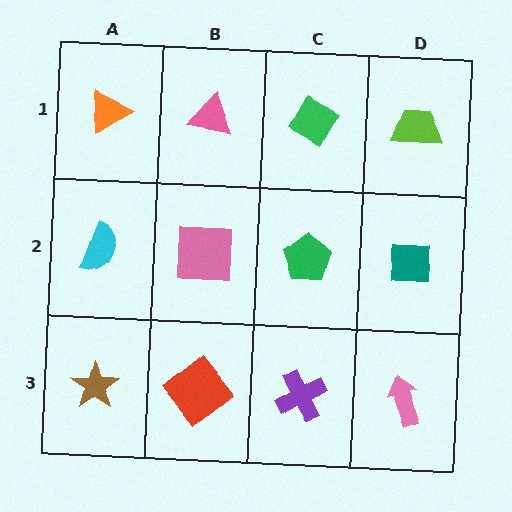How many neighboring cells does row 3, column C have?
3.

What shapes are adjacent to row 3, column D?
A teal square (row 2, column D), a purple cross (row 3, column C).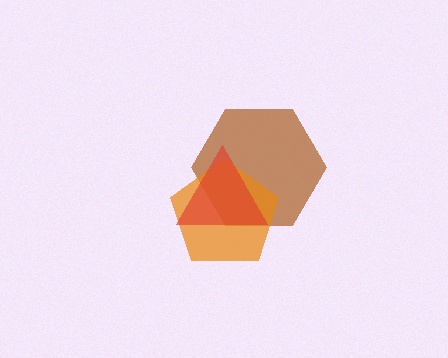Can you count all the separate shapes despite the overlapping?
Yes, there are 3 separate shapes.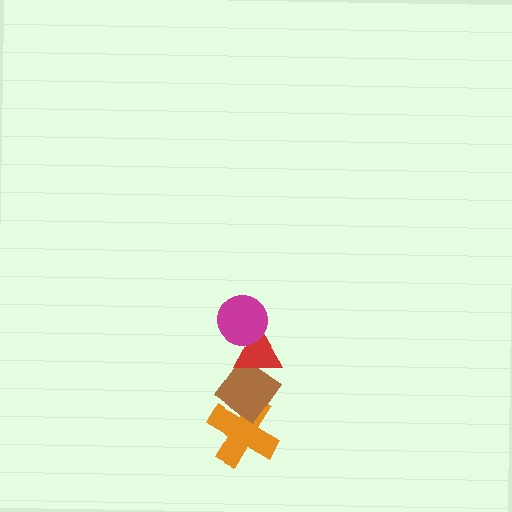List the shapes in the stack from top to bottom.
From top to bottom: the magenta circle, the red triangle, the brown diamond, the orange cross.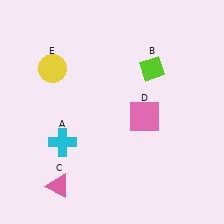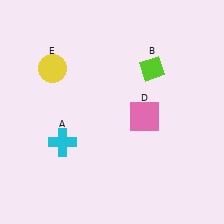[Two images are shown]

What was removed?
The pink triangle (C) was removed in Image 2.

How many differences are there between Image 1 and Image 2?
There is 1 difference between the two images.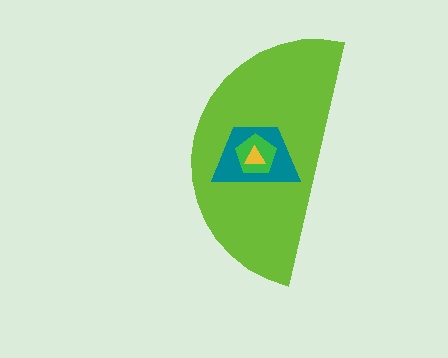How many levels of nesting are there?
4.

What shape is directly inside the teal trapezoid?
The green pentagon.